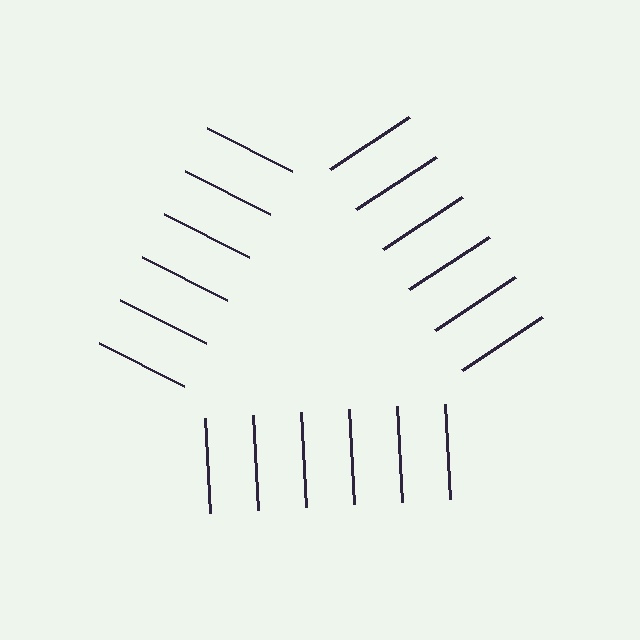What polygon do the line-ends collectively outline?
An illusory triangle — the line segments terminate on its edges but no continuous stroke is drawn.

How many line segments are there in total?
18 — 6 along each of the 3 edges.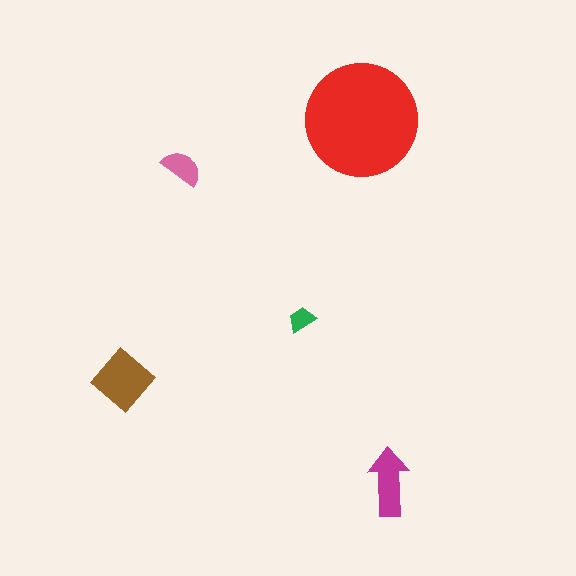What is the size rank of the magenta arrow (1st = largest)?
3rd.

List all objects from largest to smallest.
The red circle, the brown diamond, the magenta arrow, the pink semicircle, the green trapezoid.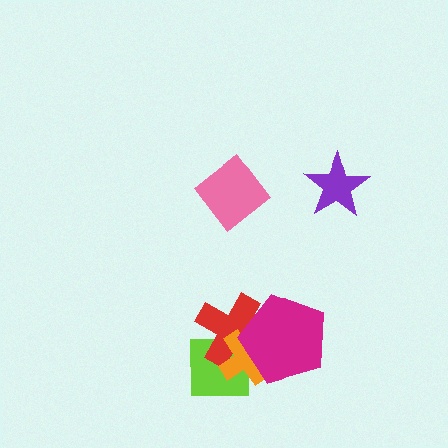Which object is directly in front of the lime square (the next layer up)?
The red cross is directly in front of the lime square.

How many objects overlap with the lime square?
3 objects overlap with the lime square.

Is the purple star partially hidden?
No, no other shape covers it.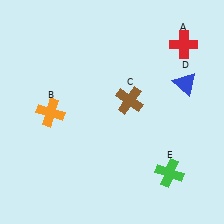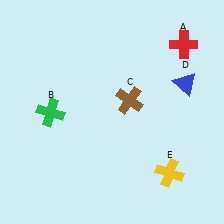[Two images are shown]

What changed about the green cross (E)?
In Image 1, E is green. In Image 2, it changed to yellow.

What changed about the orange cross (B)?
In Image 1, B is orange. In Image 2, it changed to green.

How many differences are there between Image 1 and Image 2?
There are 2 differences between the two images.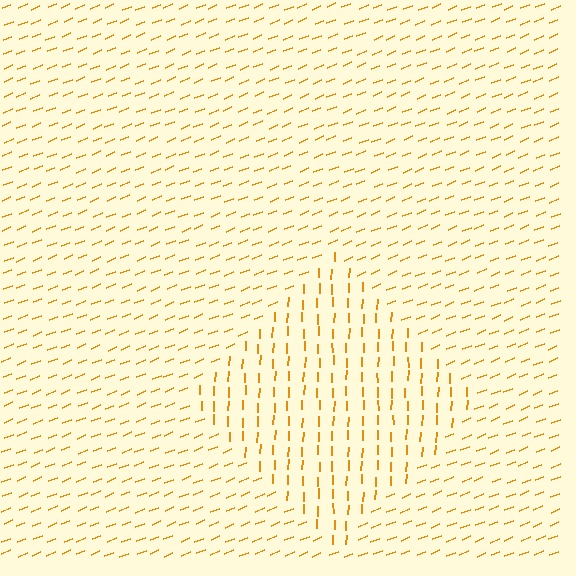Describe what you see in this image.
The image is filled with small orange line segments. A diamond region in the image has lines oriented differently from the surrounding lines, creating a visible texture boundary.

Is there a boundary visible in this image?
Yes, there is a texture boundary formed by a change in line orientation.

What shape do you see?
I see a diamond.